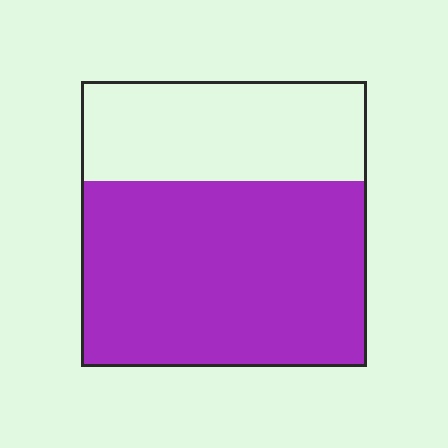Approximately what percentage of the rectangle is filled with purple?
Approximately 65%.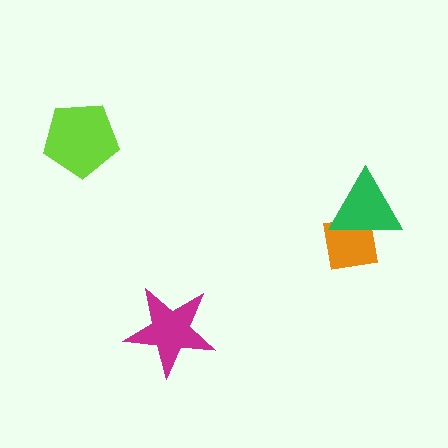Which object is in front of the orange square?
The green triangle is in front of the orange square.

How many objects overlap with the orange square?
1 object overlaps with the orange square.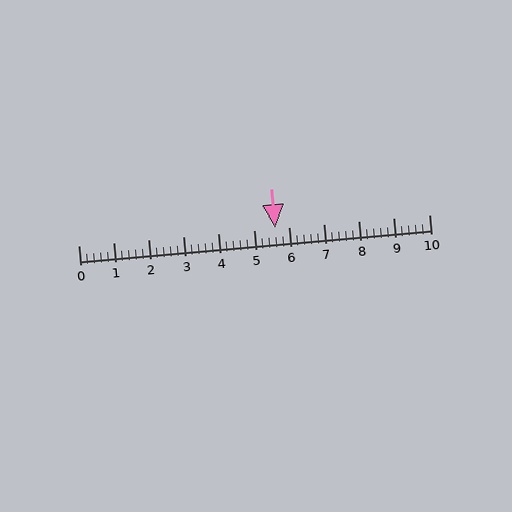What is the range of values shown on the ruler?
The ruler shows values from 0 to 10.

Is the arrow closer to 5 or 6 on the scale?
The arrow is closer to 6.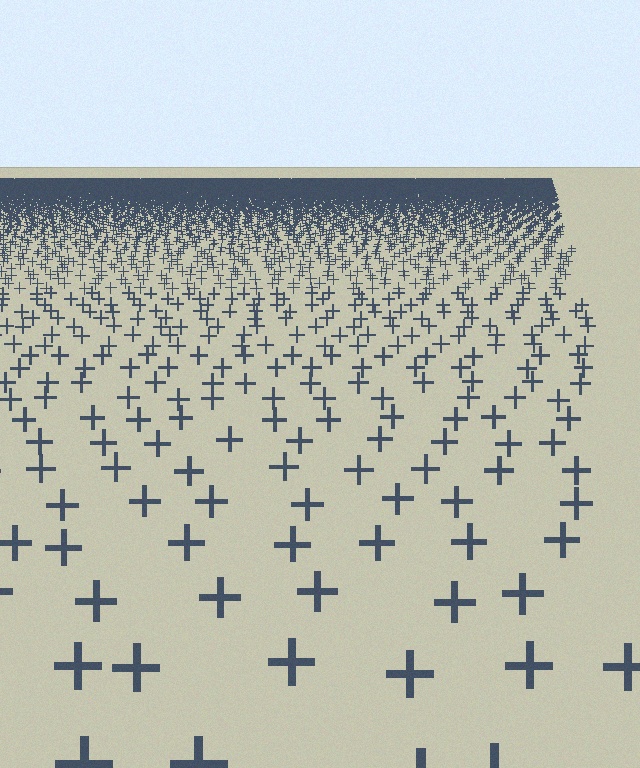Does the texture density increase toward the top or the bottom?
Density increases toward the top.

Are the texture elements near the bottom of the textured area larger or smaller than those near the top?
Larger. Near the bottom, elements are closer to the viewer and appear at a bigger on-screen size.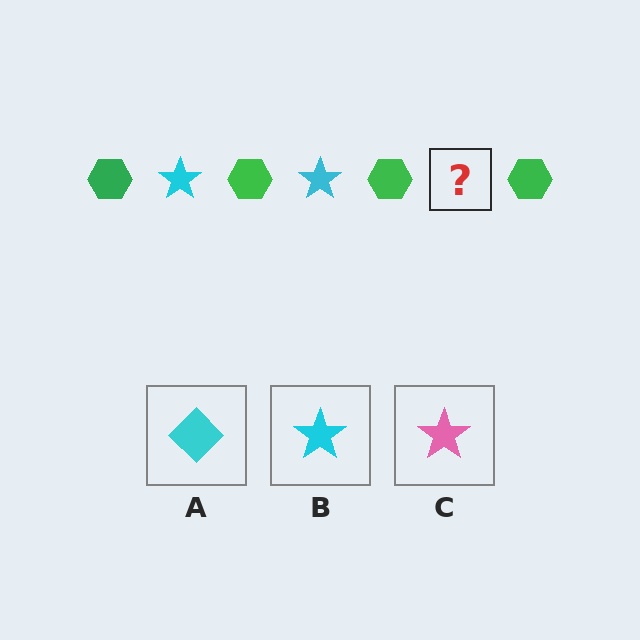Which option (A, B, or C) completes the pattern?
B.